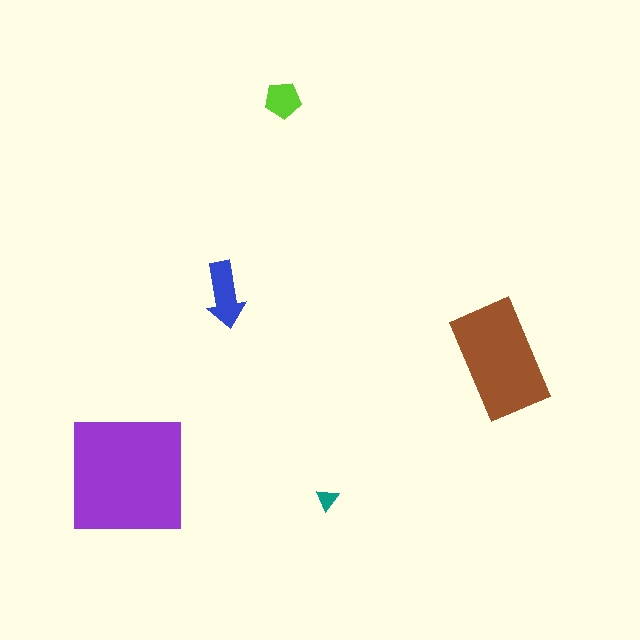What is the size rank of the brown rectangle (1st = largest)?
2nd.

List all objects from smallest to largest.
The teal triangle, the lime pentagon, the blue arrow, the brown rectangle, the purple square.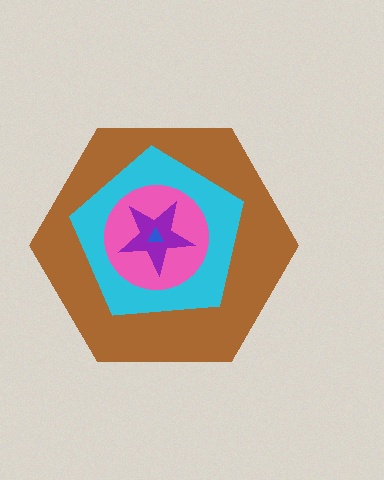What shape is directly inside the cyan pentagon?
The pink circle.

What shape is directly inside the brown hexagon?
The cyan pentagon.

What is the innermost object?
The blue triangle.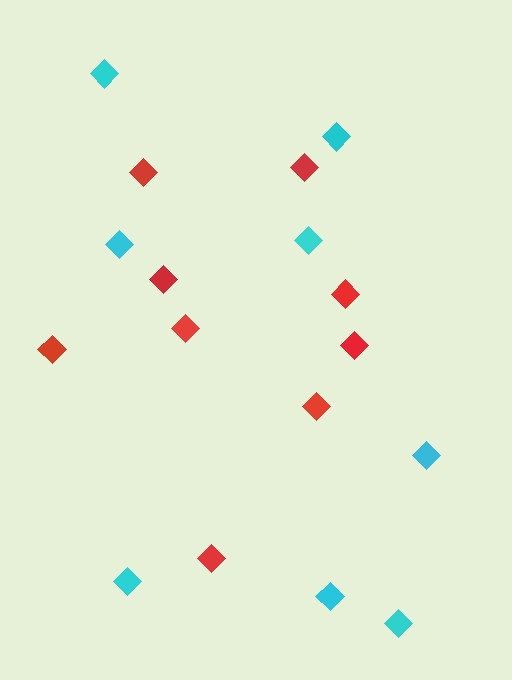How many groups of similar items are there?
There are 2 groups: one group of red diamonds (9) and one group of cyan diamonds (8).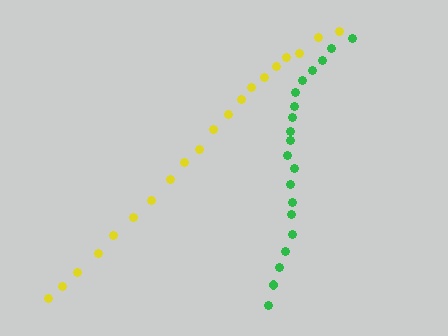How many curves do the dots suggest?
There are 2 distinct paths.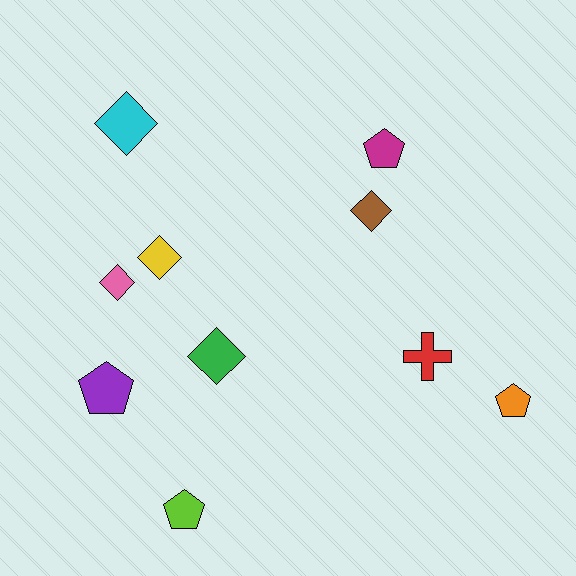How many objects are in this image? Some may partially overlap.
There are 10 objects.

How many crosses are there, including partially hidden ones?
There is 1 cross.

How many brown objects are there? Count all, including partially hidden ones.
There is 1 brown object.